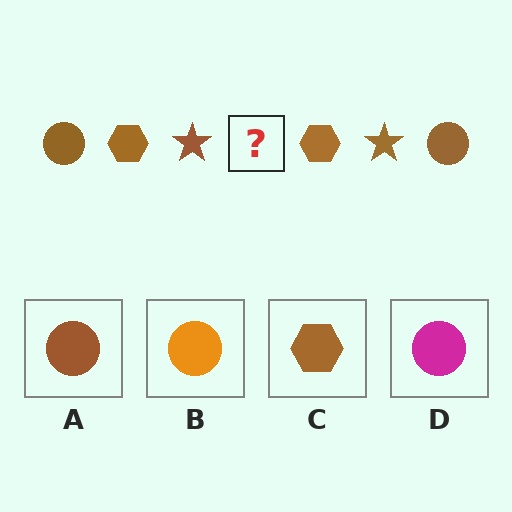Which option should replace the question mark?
Option A.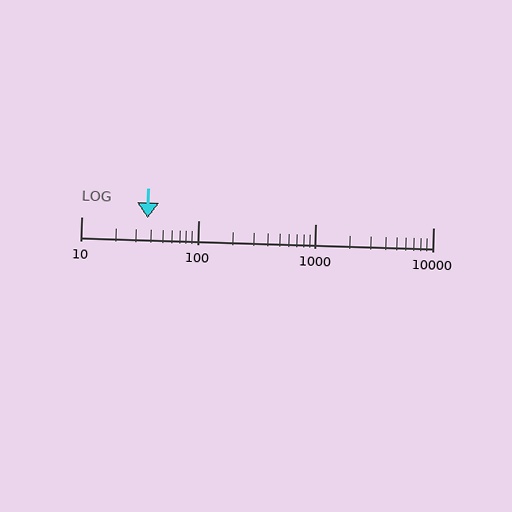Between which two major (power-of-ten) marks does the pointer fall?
The pointer is between 10 and 100.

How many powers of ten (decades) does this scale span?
The scale spans 3 decades, from 10 to 10000.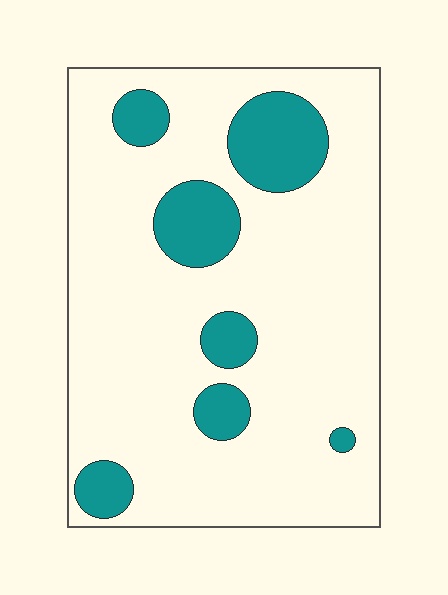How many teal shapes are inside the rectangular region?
7.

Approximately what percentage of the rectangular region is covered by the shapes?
Approximately 20%.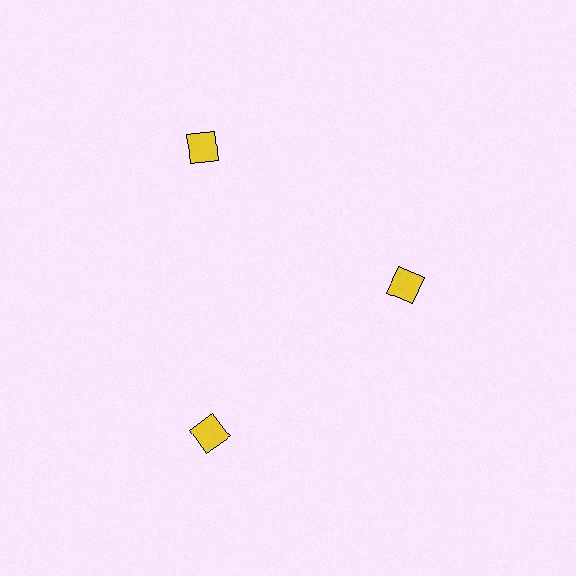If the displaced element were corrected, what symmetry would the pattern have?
It would have 3-fold rotational symmetry — the pattern would map onto itself every 120 degrees.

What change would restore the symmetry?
The symmetry would be restored by moving it outward, back onto the ring so that all 3 squares sit at equal angles and equal distance from the center.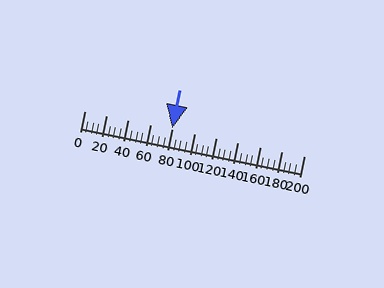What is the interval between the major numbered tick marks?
The major tick marks are spaced 20 units apart.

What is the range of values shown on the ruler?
The ruler shows values from 0 to 200.